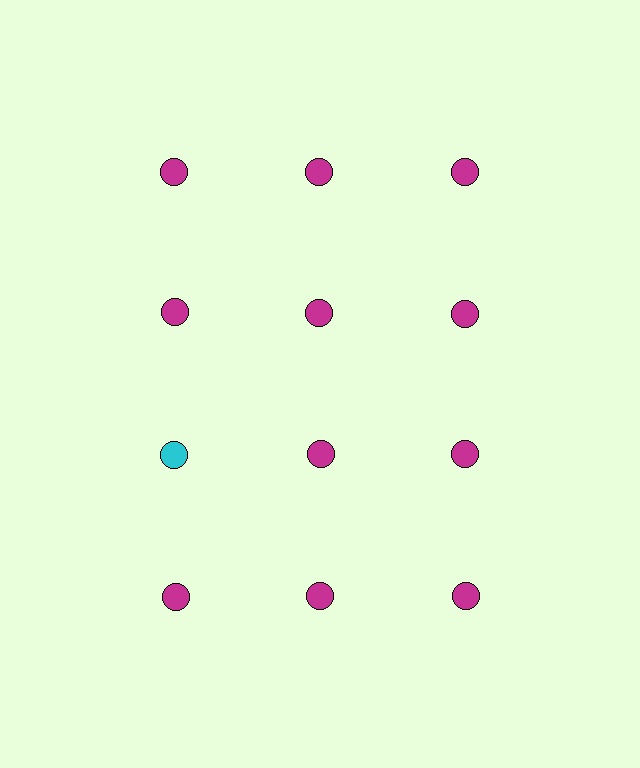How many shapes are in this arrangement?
There are 12 shapes arranged in a grid pattern.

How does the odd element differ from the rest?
It has a different color: cyan instead of magenta.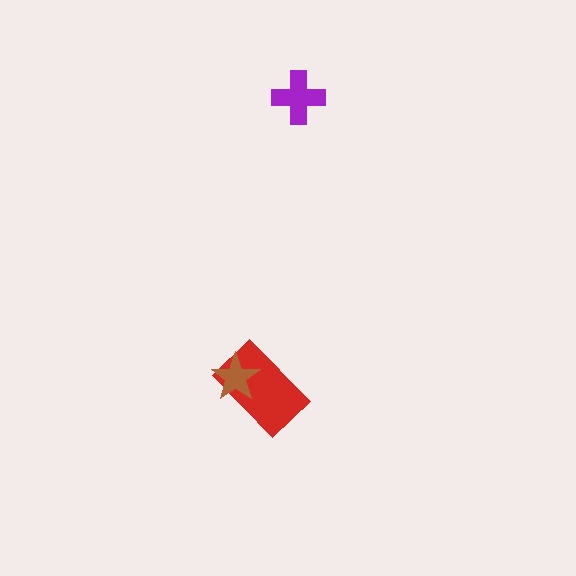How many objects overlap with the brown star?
1 object overlaps with the brown star.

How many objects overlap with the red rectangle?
1 object overlaps with the red rectangle.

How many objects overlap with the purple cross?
0 objects overlap with the purple cross.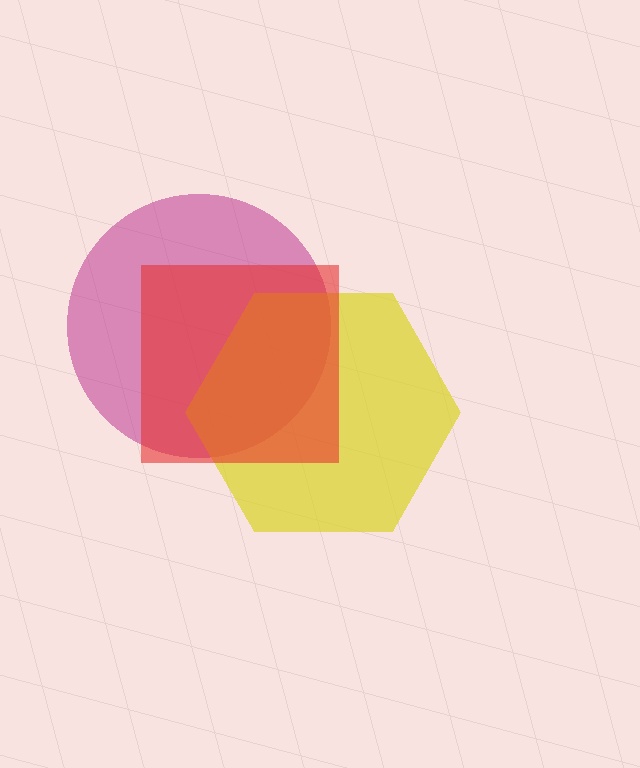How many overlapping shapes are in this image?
There are 3 overlapping shapes in the image.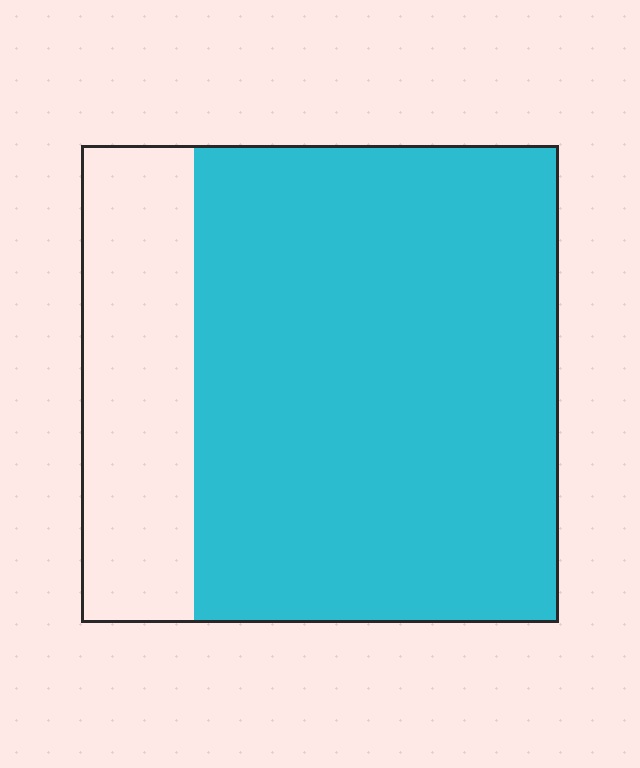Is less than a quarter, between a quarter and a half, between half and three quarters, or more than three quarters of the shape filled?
More than three quarters.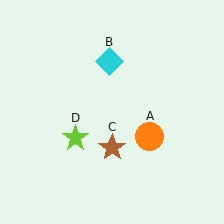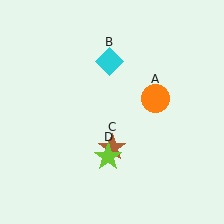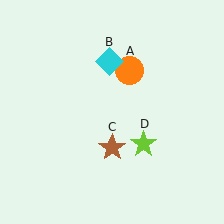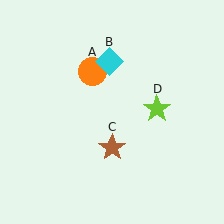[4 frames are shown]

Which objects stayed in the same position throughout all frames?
Cyan diamond (object B) and brown star (object C) remained stationary.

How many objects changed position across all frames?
2 objects changed position: orange circle (object A), lime star (object D).